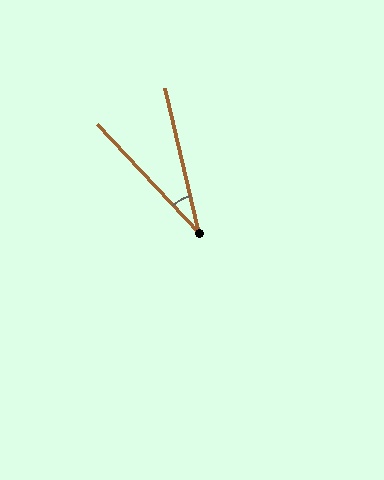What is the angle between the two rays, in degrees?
Approximately 30 degrees.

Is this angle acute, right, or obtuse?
It is acute.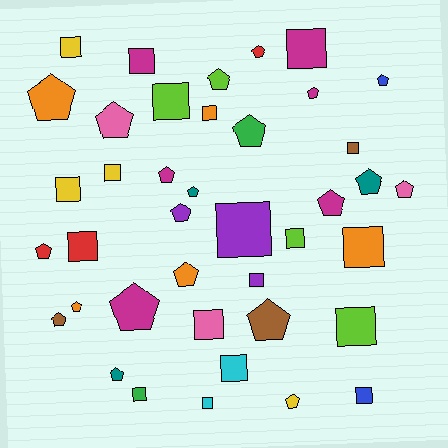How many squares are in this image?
There are 19 squares.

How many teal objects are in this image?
There are 3 teal objects.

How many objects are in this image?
There are 40 objects.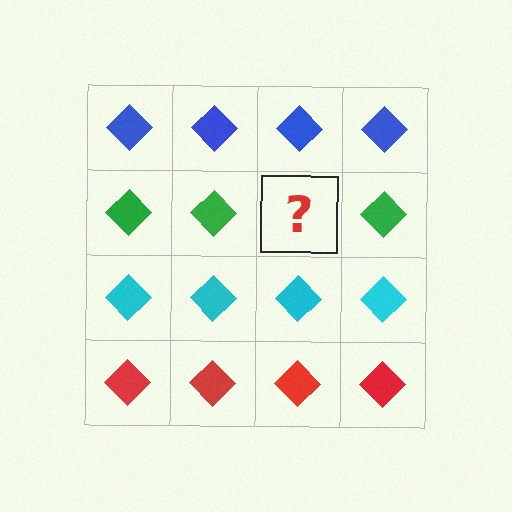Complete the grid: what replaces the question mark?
The question mark should be replaced with a green diamond.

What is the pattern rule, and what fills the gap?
The rule is that each row has a consistent color. The gap should be filled with a green diamond.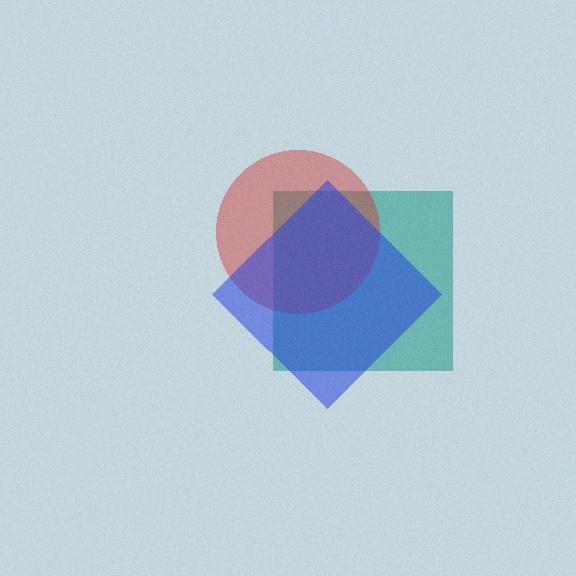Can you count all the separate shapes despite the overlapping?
Yes, there are 3 separate shapes.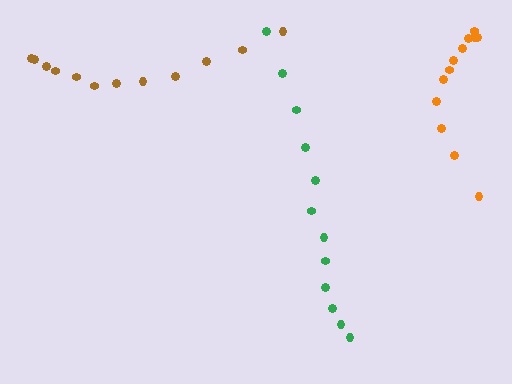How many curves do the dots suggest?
There are 3 distinct paths.